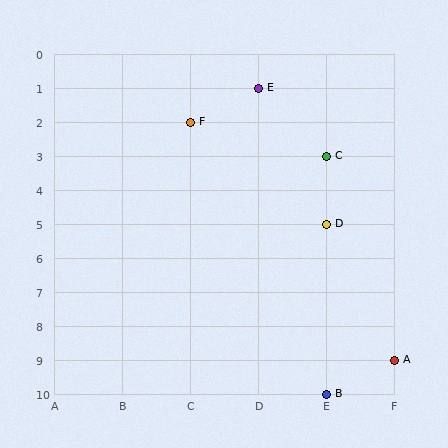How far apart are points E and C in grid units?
Points E and C are 1 column and 2 rows apart (about 2.2 grid units diagonally).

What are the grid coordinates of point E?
Point E is at grid coordinates (D, 1).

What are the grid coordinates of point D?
Point D is at grid coordinates (E, 5).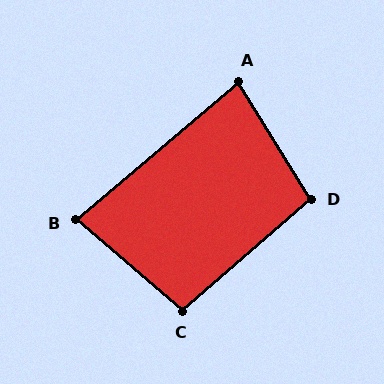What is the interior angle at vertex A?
Approximately 82 degrees (acute).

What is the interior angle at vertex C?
Approximately 98 degrees (obtuse).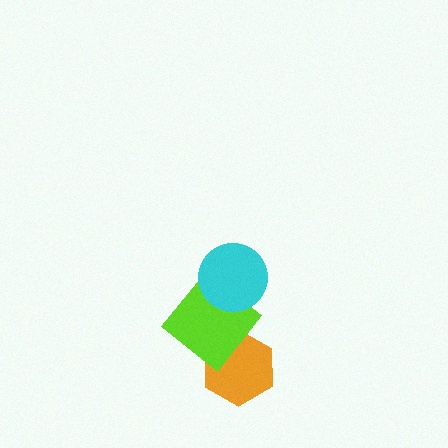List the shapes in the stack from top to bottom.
From top to bottom: the cyan circle, the lime diamond, the orange hexagon.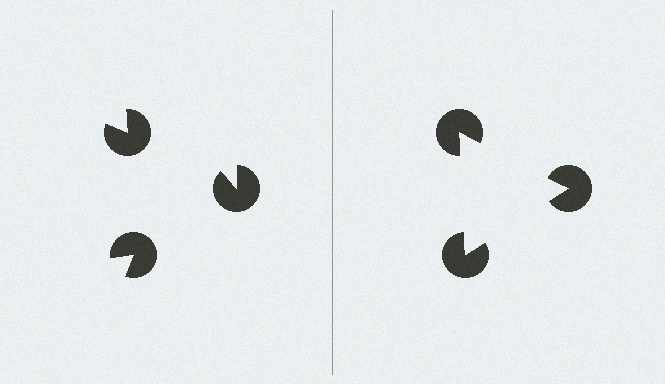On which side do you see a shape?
An illusory triangle appears on the right side. On the left side the wedge cuts are rotated, so no coherent shape forms.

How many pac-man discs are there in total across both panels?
6 — 3 on each side.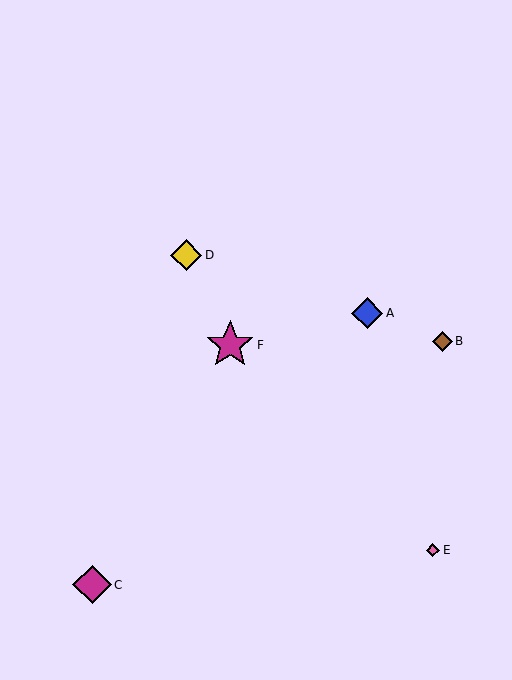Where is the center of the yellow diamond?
The center of the yellow diamond is at (186, 255).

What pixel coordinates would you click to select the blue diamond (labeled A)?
Click at (367, 313) to select the blue diamond A.